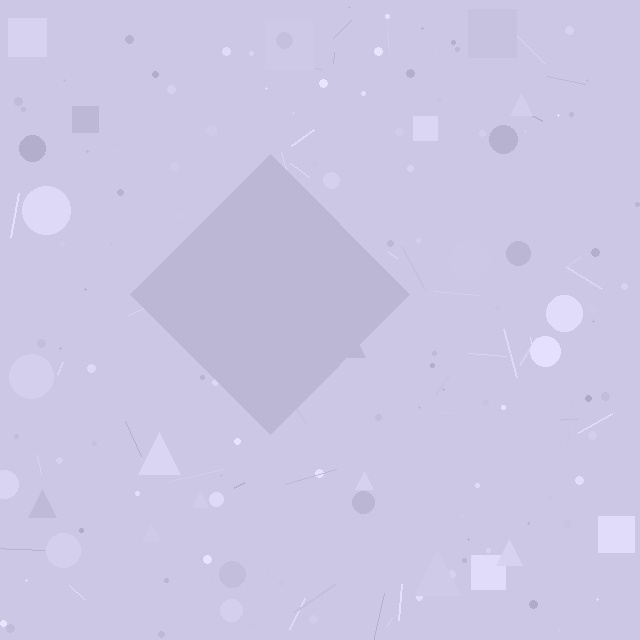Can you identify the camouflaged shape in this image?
The camouflaged shape is a diamond.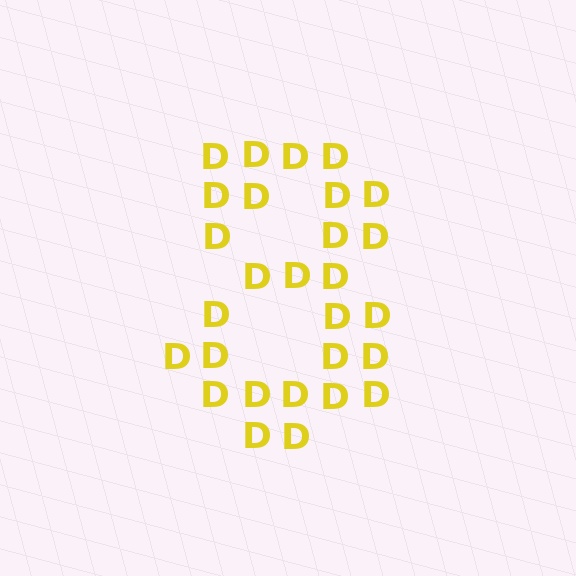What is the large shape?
The large shape is the digit 8.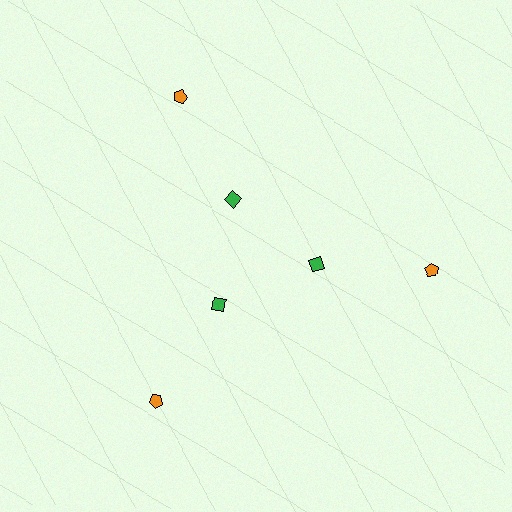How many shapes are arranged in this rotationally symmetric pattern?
There are 6 shapes, arranged in 3 groups of 2.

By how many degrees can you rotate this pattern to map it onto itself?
The pattern maps onto itself every 120 degrees of rotation.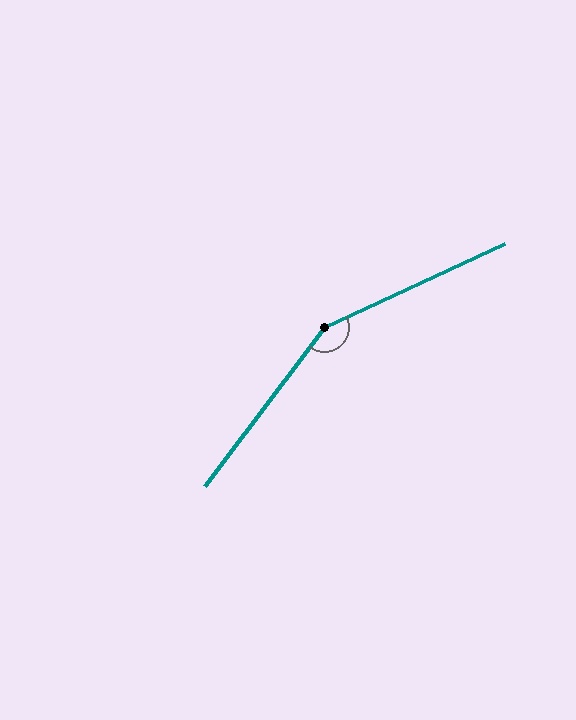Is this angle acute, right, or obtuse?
It is obtuse.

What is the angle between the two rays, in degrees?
Approximately 152 degrees.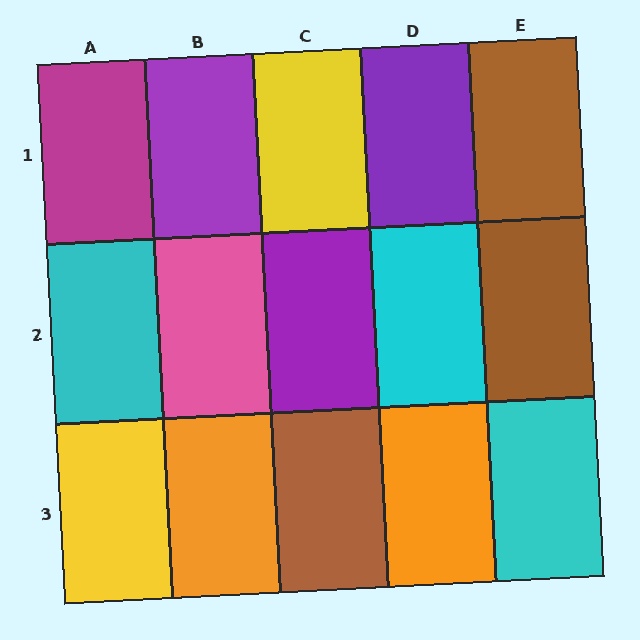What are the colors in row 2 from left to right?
Cyan, pink, purple, cyan, brown.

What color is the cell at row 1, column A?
Magenta.